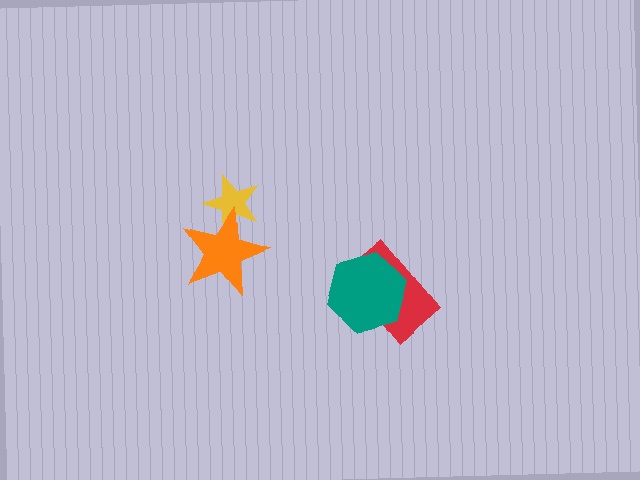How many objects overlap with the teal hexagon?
1 object overlaps with the teal hexagon.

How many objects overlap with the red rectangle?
1 object overlaps with the red rectangle.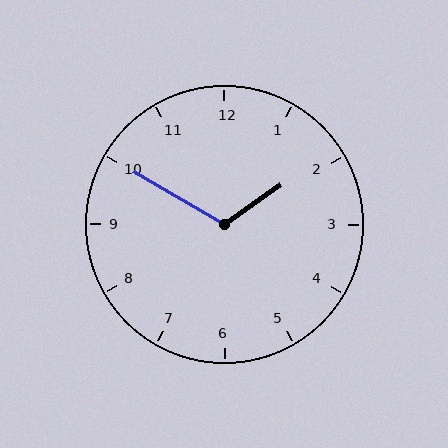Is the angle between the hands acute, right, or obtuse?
It is obtuse.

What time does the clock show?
1:50.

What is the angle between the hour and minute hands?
Approximately 115 degrees.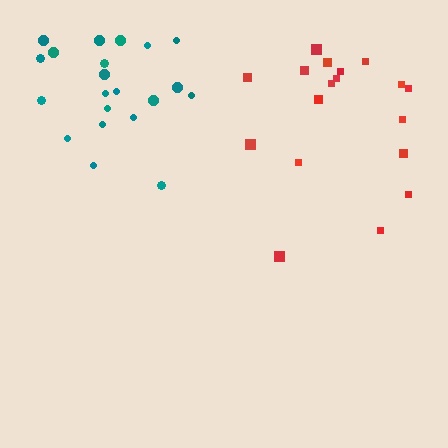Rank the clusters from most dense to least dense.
teal, red.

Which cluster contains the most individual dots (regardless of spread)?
Teal (21).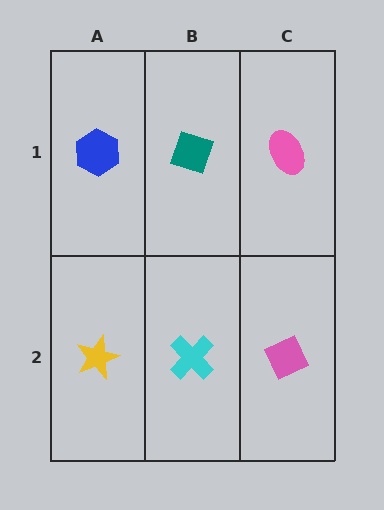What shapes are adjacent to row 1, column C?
A pink diamond (row 2, column C), a teal diamond (row 1, column B).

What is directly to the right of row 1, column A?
A teal diamond.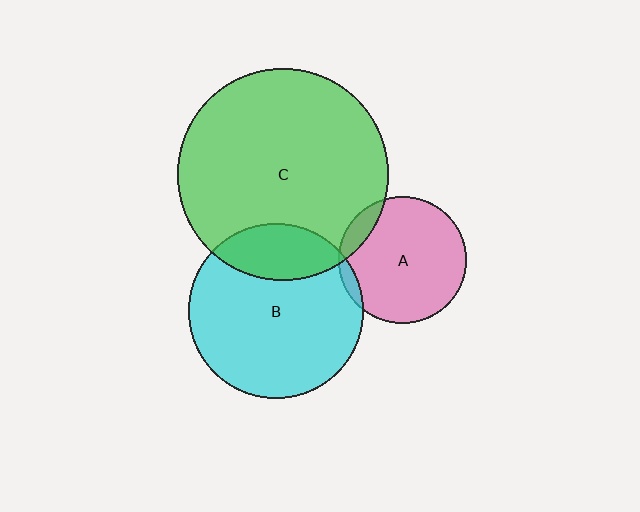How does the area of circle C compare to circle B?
Approximately 1.5 times.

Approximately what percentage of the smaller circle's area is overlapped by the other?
Approximately 10%.